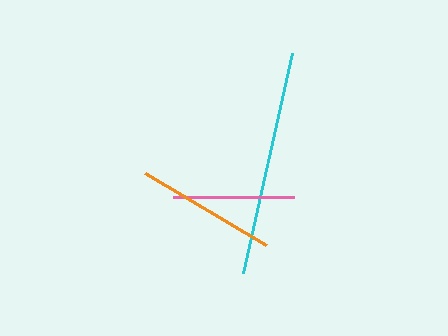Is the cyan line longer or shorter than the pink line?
The cyan line is longer than the pink line.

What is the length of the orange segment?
The orange segment is approximately 140 pixels long.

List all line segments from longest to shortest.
From longest to shortest: cyan, orange, pink.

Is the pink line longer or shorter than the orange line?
The orange line is longer than the pink line.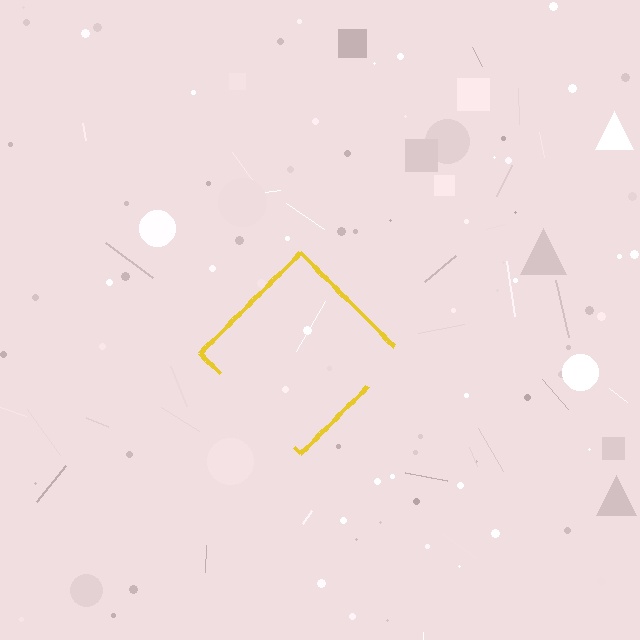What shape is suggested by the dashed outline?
The dashed outline suggests a diamond.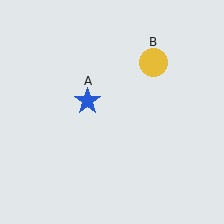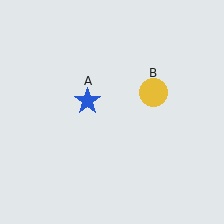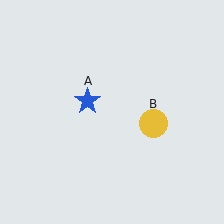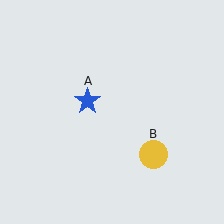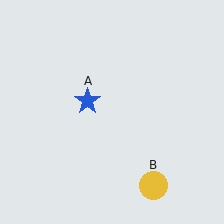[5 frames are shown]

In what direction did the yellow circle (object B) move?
The yellow circle (object B) moved down.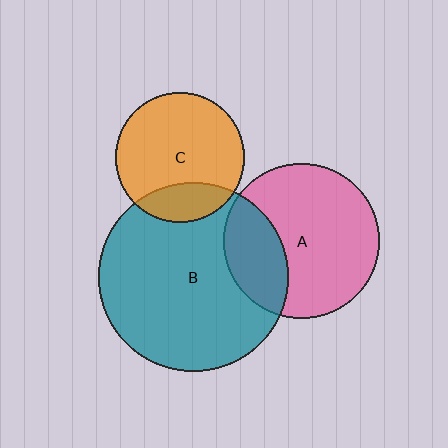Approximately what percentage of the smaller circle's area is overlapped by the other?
Approximately 25%.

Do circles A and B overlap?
Yes.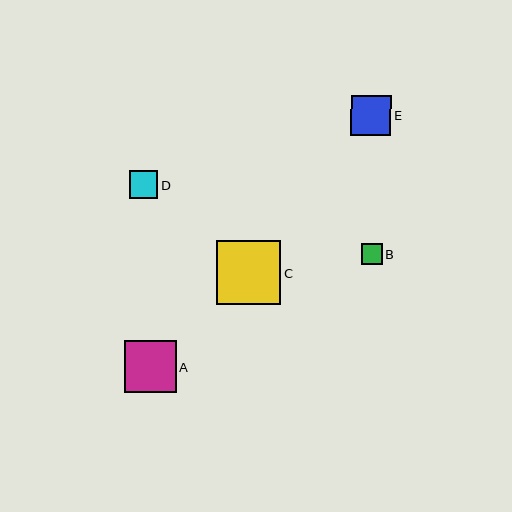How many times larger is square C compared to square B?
Square C is approximately 3.1 times the size of square B.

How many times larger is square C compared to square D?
Square C is approximately 2.3 times the size of square D.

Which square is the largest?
Square C is the largest with a size of approximately 64 pixels.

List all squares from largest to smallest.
From largest to smallest: C, A, E, D, B.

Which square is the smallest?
Square B is the smallest with a size of approximately 21 pixels.